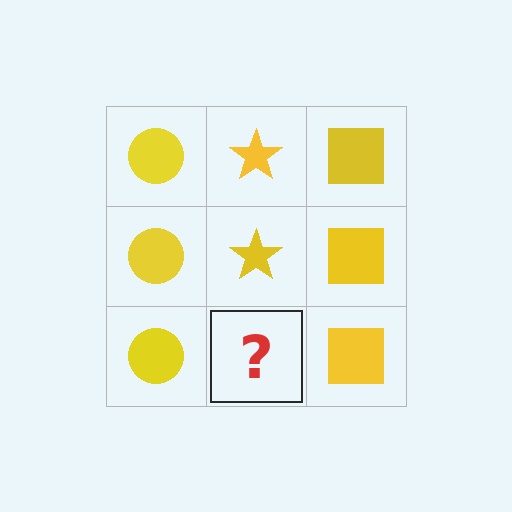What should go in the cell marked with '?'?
The missing cell should contain a yellow star.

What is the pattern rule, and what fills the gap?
The rule is that each column has a consistent shape. The gap should be filled with a yellow star.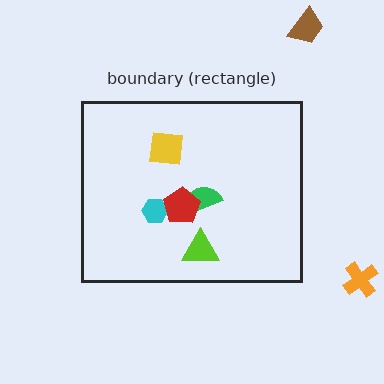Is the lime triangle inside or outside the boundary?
Inside.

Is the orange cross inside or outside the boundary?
Outside.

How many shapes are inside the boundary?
5 inside, 2 outside.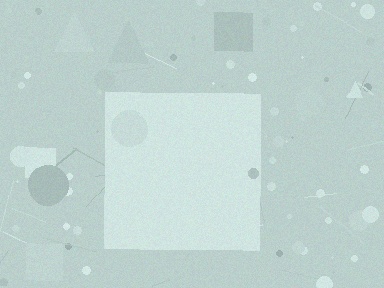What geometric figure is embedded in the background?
A square is embedded in the background.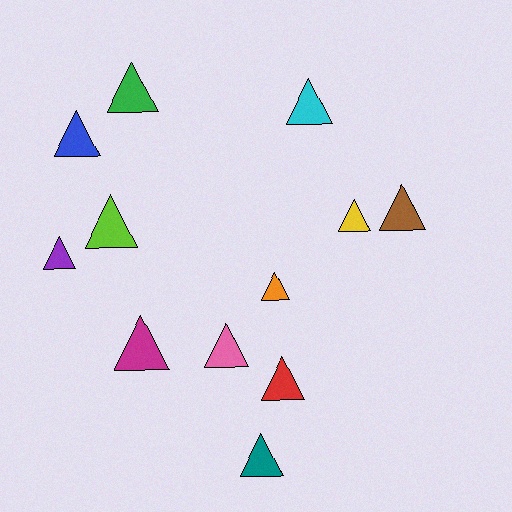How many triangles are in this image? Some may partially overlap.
There are 12 triangles.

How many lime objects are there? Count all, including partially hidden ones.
There is 1 lime object.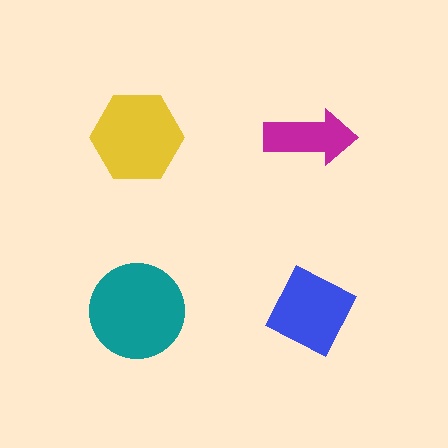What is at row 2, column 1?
A teal circle.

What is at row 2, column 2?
A blue diamond.